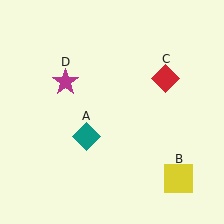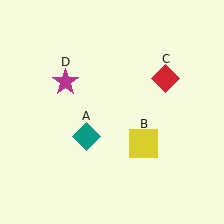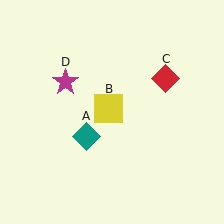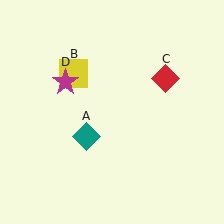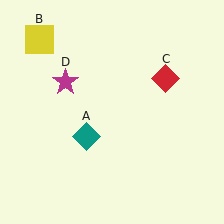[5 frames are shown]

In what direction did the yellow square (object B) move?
The yellow square (object B) moved up and to the left.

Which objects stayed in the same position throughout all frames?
Teal diamond (object A) and red diamond (object C) and magenta star (object D) remained stationary.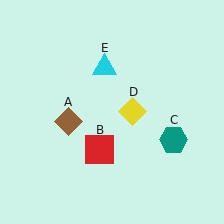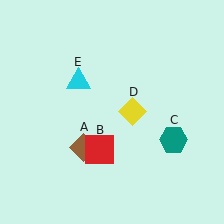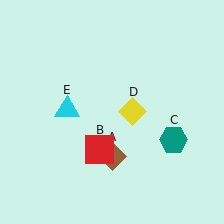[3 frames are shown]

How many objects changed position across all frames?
2 objects changed position: brown diamond (object A), cyan triangle (object E).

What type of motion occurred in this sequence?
The brown diamond (object A), cyan triangle (object E) rotated counterclockwise around the center of the scene.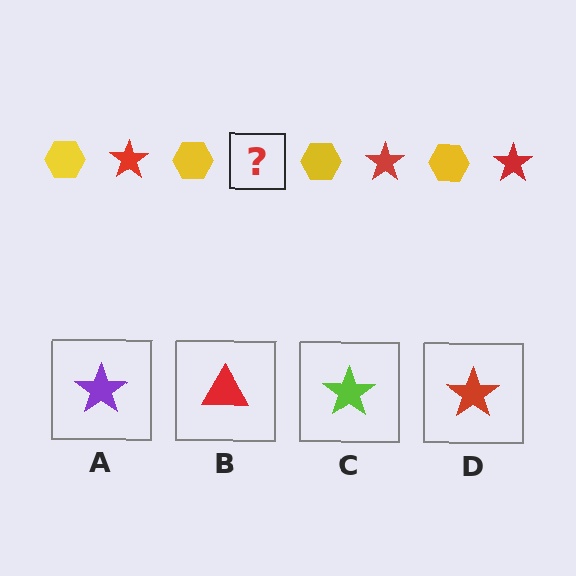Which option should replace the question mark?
Option D.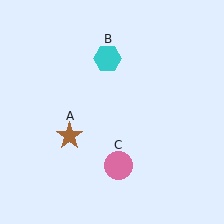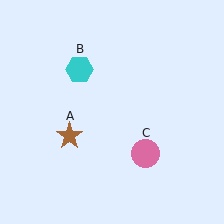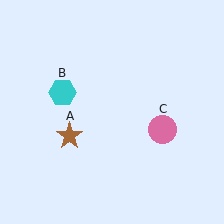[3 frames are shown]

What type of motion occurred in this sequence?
The cyan hexagon (object B), pink circle (object C) rotated counterclockwise around the center of the scene.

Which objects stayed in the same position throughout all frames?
Brown star (object A) remained stationary.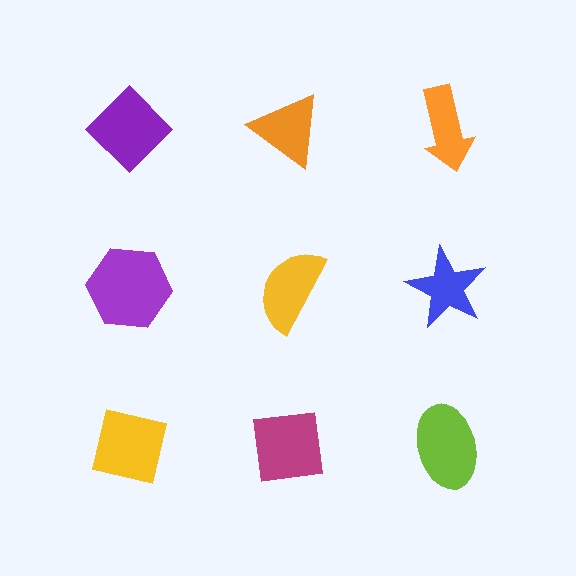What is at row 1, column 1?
A purple diamond.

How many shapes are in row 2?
3 shapes.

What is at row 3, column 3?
A lime ellipse.